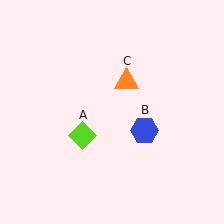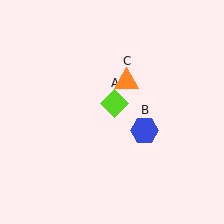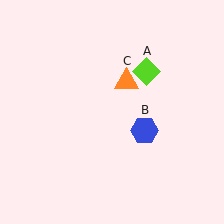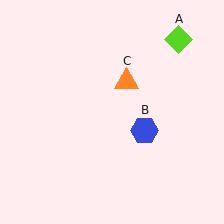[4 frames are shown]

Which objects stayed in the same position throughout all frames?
Blue hexagon (object B) and orange triangle (object C) remained stationary.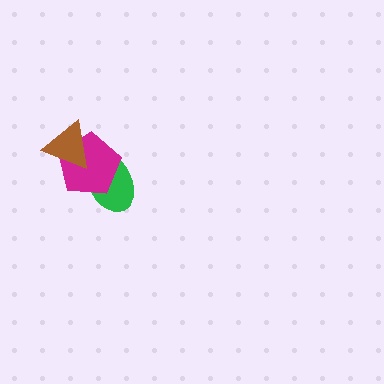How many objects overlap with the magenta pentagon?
2 objects overlap with the magenta pentagon.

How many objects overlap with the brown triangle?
2 objects overlap with the brown triangle.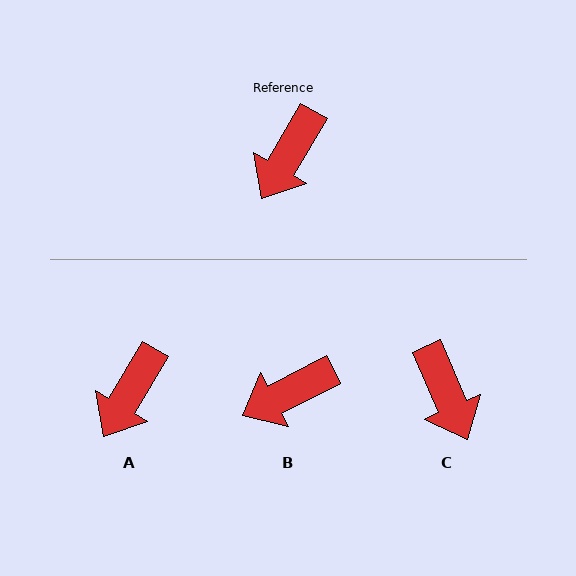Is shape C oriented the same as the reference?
No, it is off by about 54 degrees.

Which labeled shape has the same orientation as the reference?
A.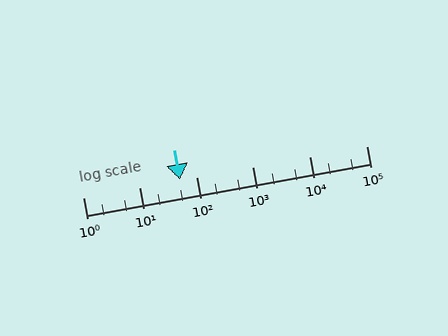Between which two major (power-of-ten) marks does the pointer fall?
The pointer is between 10 and 100.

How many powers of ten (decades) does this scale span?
The scale spans 5 decades, from 1 to 100000.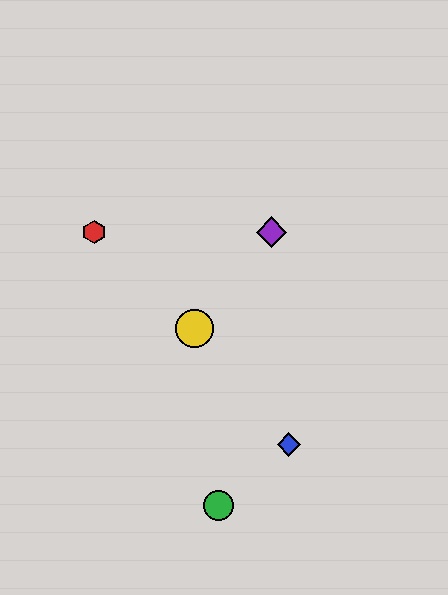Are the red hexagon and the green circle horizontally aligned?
No, the red hexagon is at y≈232 and the green circle is at y≈505.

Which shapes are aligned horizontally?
The red hexagon, the purple diamond are aligned horizontally.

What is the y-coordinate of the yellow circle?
The yellow circle is at y≈329.